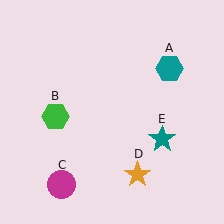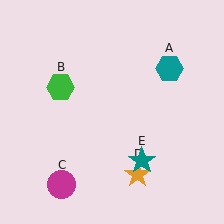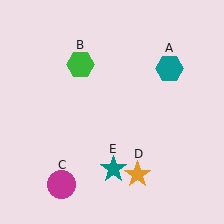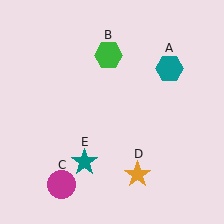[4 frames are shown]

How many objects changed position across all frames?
2 objects changed position: green hexagon (object B), teal star (object E).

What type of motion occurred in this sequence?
The green hexagon (object B), teal star (object E) rotated clockwise around the center of the scene.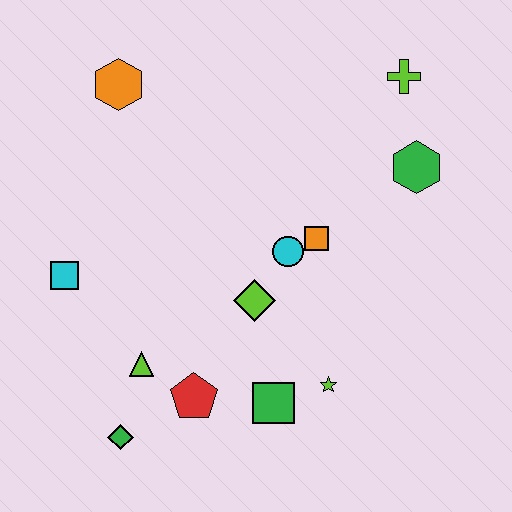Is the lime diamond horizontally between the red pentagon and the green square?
Yes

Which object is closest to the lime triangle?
The red pentagon is closest to the lime triangle.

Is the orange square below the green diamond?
No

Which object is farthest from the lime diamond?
The lime cross is farthest from the lime diamond.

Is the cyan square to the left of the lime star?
Yes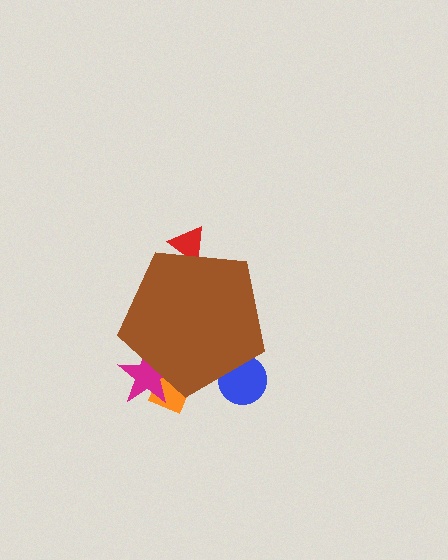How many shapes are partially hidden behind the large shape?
4 shapes are partially hidden.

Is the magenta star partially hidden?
Yes, the magenta star is partially hidden behind the brown pentagon.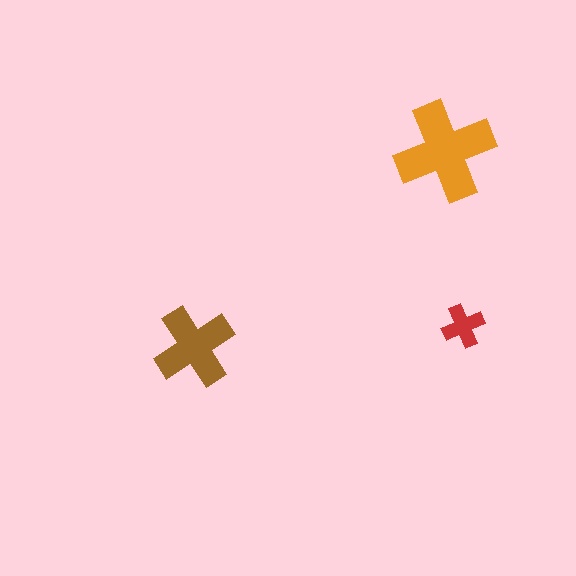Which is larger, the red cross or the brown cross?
The brown one.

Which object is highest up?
The orange cross is topmost.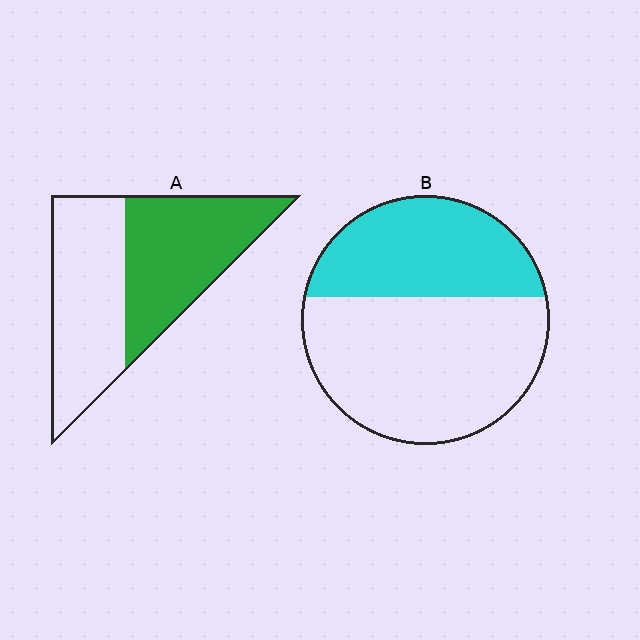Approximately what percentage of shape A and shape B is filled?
A is approximately 50% and B is approximately 40%.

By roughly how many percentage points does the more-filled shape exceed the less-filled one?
By roughly 10 percentage points (A over B).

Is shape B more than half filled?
No.